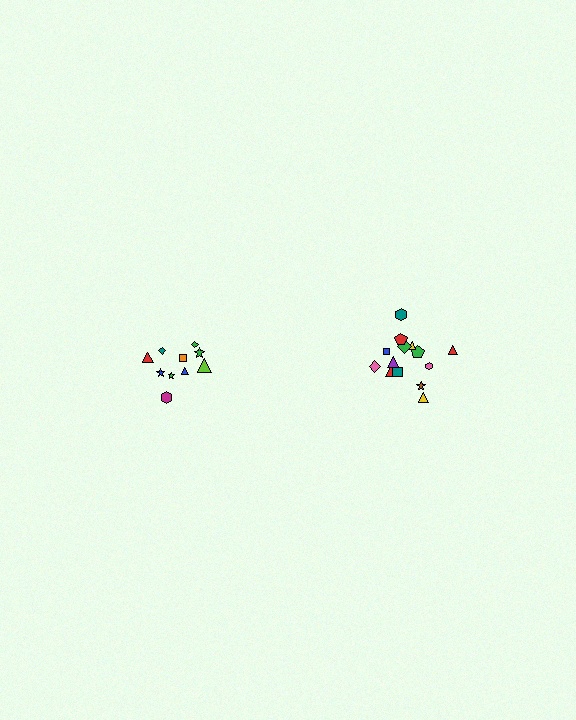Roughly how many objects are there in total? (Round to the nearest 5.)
Roughly 25 objects in total.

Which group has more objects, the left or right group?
The right group.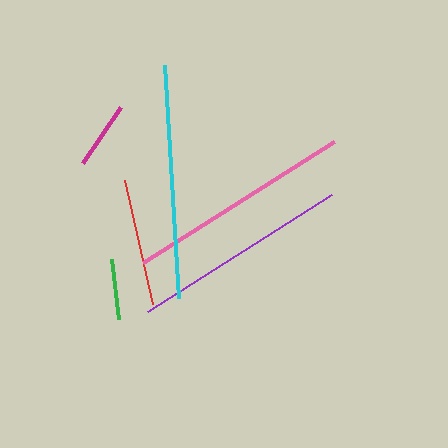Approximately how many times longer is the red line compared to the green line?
The red line is approximately 2.1 times the length of the green line.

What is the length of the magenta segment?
The magenta segment is approximately 68 pixels long.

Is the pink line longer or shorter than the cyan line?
The cyan line is longer than the pink line.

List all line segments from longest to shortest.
From longest to shortest: cyan, pink, purple, red, magenta, green.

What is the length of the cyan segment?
The cyan segment is approximately 234 pixels long.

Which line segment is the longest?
The cyan line is the longest at approximately 234 pixels.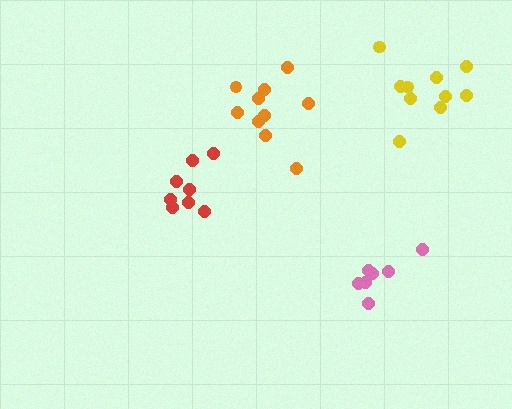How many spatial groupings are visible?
There are 4 spatial groupings.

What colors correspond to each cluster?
The clusters are colored: pink, red, orange, yellow.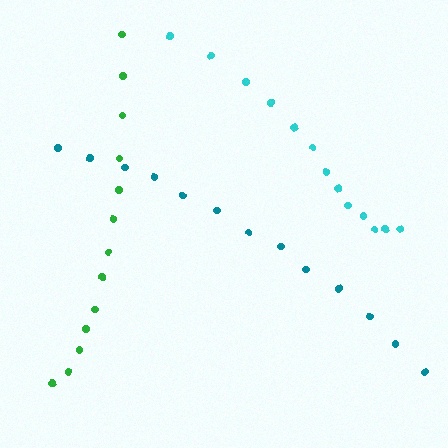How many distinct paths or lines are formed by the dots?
There are 3 distinct paths.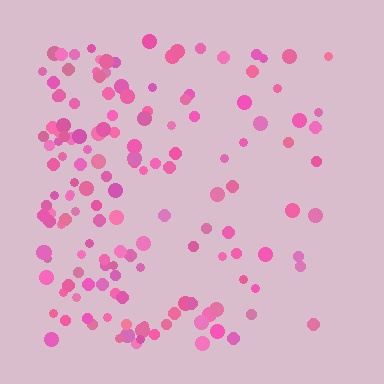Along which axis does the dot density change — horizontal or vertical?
Horizontal.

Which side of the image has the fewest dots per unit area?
The right.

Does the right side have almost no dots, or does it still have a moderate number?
Still a moderate number, just noticeably fewer than the left.